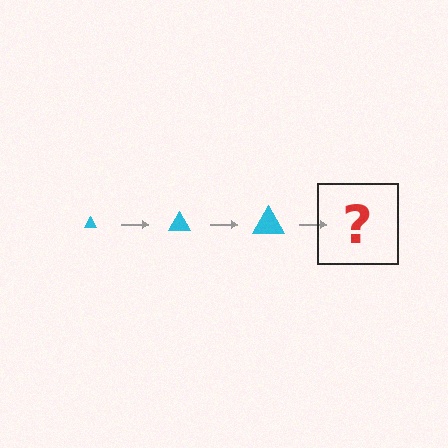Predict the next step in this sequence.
The next step is a cyan triangle, larger than the previous one.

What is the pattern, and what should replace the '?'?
The pattern is that the triangle gets progressively larger each step. The '?' should be a cyan triangle, larger than the previous one.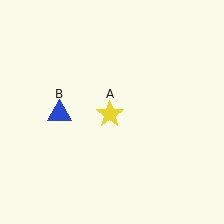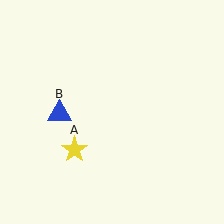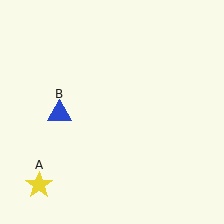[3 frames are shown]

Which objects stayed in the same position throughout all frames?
Blue triangle (object B) remained stationary.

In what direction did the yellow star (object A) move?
The yellow star (object A) moved down and to the left.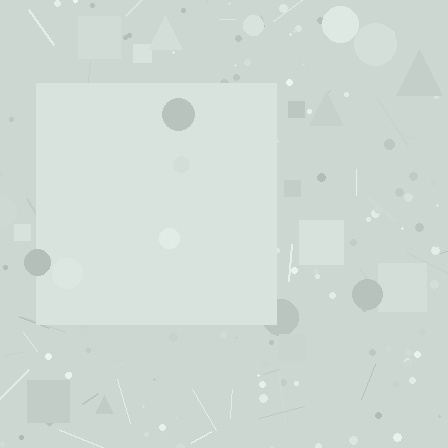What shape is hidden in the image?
A square is hidden in the image.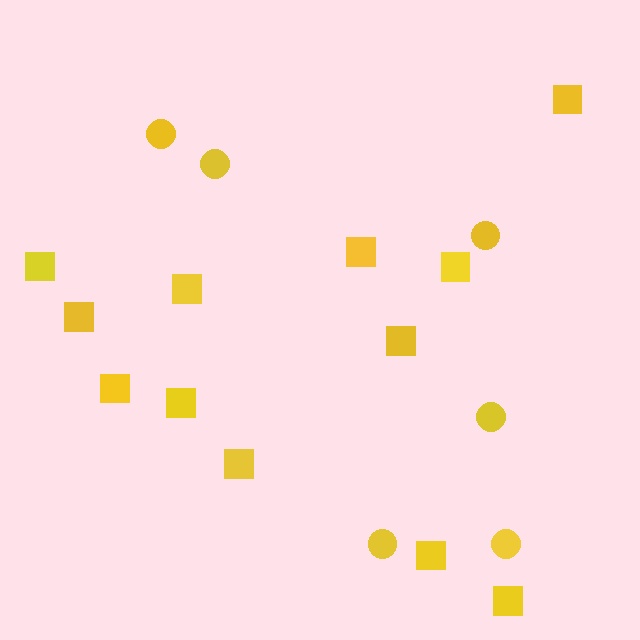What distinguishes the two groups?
There are 2 groups: one group of circles (6) and one group of squares (12).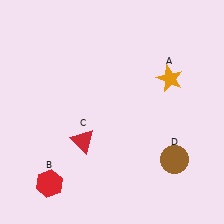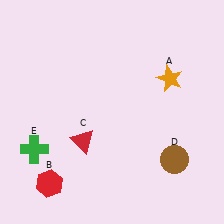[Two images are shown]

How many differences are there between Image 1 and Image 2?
There is 1 difference between the two images.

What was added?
A green cross (E) was added in Image 2.